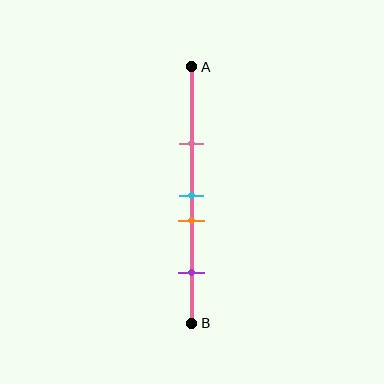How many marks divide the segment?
There are 4 marks dividing the segment.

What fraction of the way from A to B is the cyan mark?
The cyan mark is approximately 50% (0.5) of the way from A to B.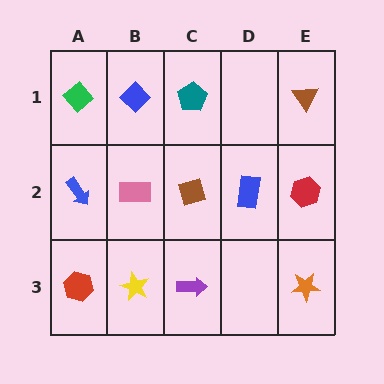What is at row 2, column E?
A red hexagon.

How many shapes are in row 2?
5 shapes.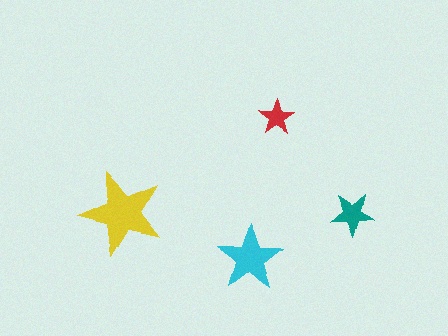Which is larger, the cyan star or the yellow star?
The yellow one.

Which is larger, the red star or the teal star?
The teal one.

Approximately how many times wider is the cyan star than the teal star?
About 1.5 times wider.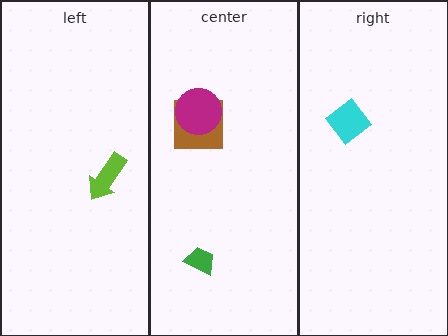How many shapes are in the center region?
3.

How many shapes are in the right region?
1.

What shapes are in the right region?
The cyan diamond.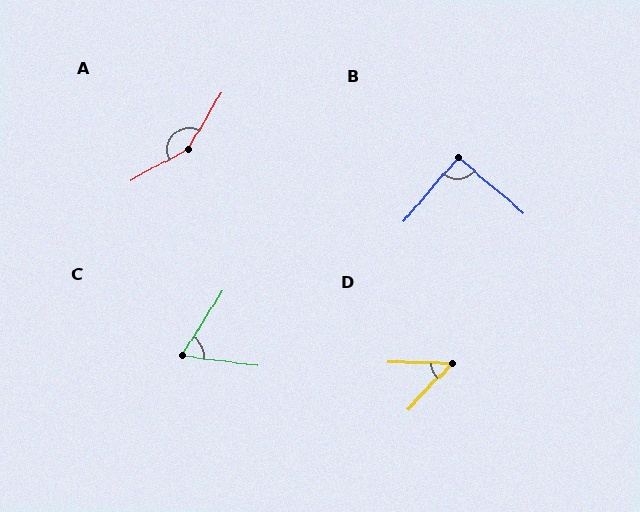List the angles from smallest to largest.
D (47°), C (65°), B (90°), A (149°).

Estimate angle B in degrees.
Approximately 90 degrees.